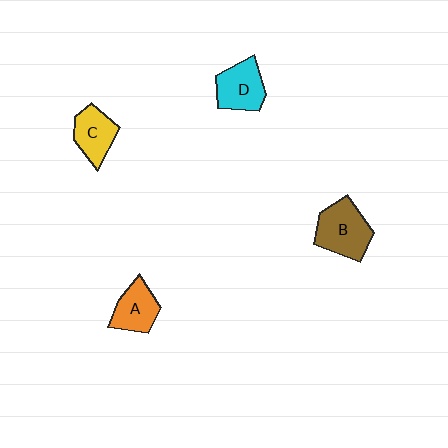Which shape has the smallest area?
Shape C (yellow).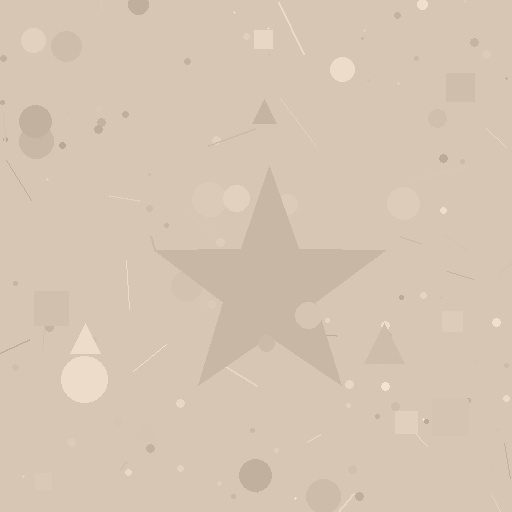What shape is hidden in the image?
A star is hidden in the image.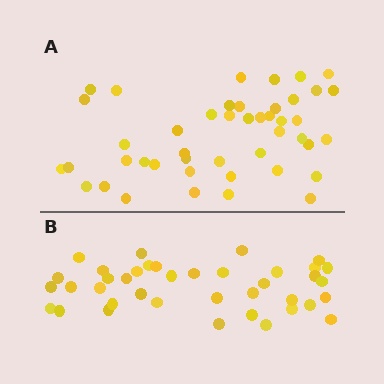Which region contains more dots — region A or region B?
Region A (the top region) has more dots.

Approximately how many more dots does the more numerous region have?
Region A has about 6 more dots than region B.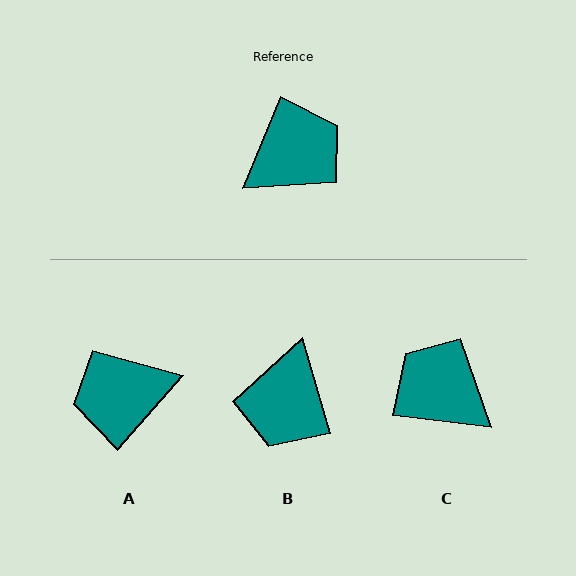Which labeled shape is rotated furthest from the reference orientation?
A, about 161 degrees away.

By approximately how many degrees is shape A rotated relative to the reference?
Approximately 161 degrees counter-clockwise.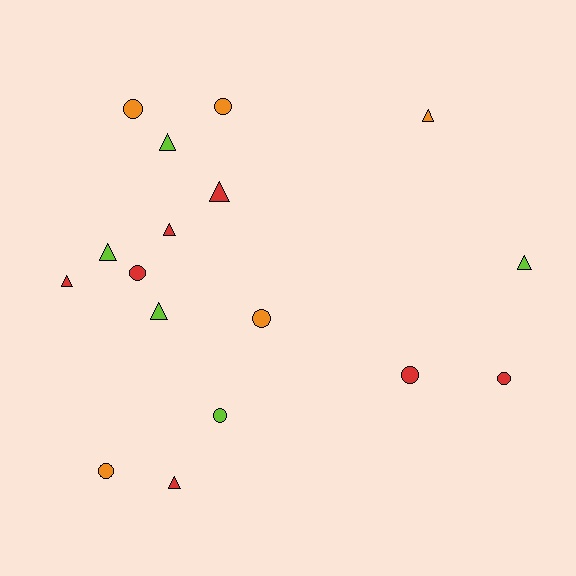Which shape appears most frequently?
Triangle, with 9 objects.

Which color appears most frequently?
Red, with 7 objects.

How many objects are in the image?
There are 17 objects.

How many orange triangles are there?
There is 1 orange triangle.